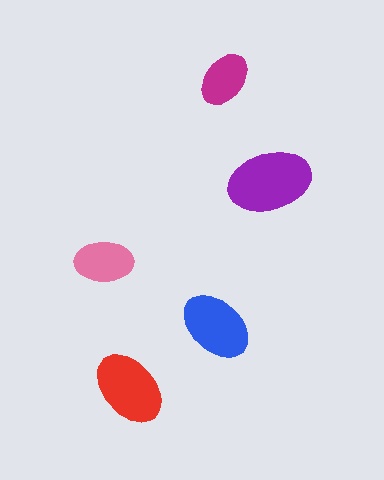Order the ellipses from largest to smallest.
the purple one, the red one, the blue one, the pink one, the magenta one.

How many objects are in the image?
There are 5 objects in the image.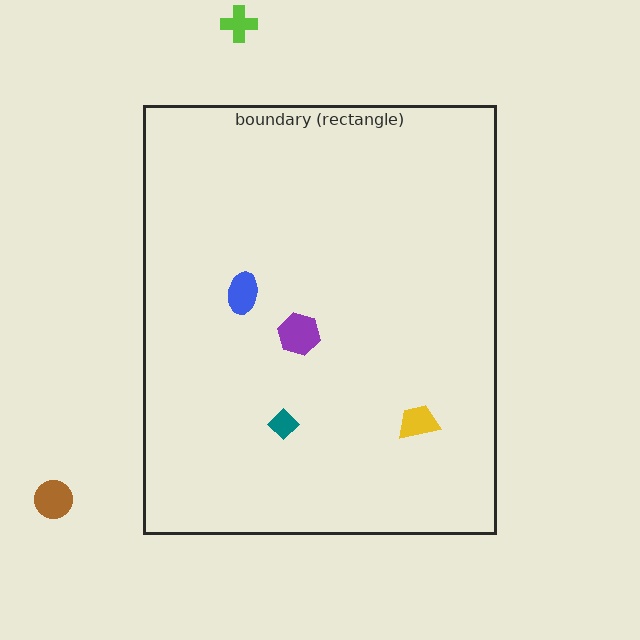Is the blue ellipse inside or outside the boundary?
Inside.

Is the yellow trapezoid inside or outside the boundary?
Inside.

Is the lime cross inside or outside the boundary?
Outside.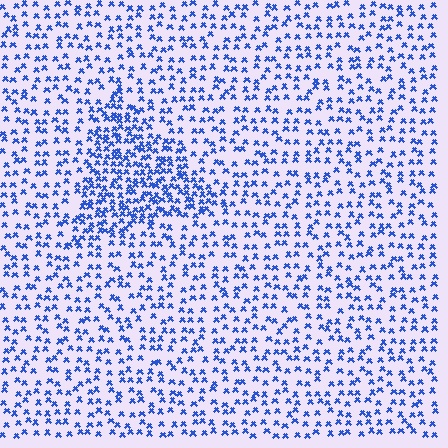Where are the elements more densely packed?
The elements are more densely packed inside the triangle boundary.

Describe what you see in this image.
The image contains small blue elements arranged at two different densities. A triangle-shaped region is visible where the elements are more densely packed than the surrounding area.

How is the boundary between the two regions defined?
The boundary is defined by a change in element density (approximately 2.0x ratio). All elements are the same color, size, and shape.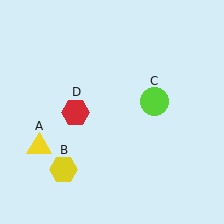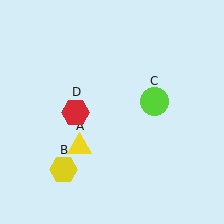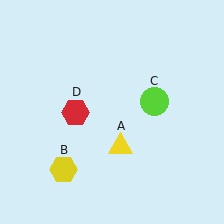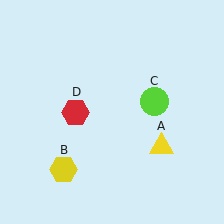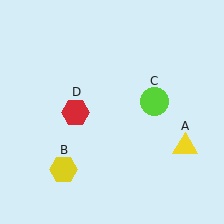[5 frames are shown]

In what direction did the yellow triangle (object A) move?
The yellow triangle (object A) moved right.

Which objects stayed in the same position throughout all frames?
Yellow hexagon (object B) and lime circle (object C) and red hexagon (object D) remained stationary.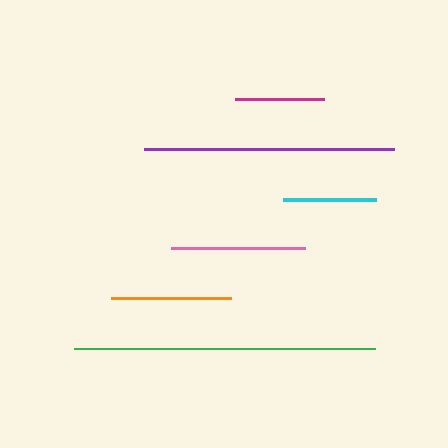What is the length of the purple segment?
The purple segment is approximately 250 pixels long.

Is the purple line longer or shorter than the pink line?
The purple line is longer than the pink line.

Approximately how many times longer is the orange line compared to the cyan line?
The orange line is approximately 1.3 times the length of the cyan line.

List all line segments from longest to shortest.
From longest to shortest: green, purple, pink, orange, cyan, magenta.